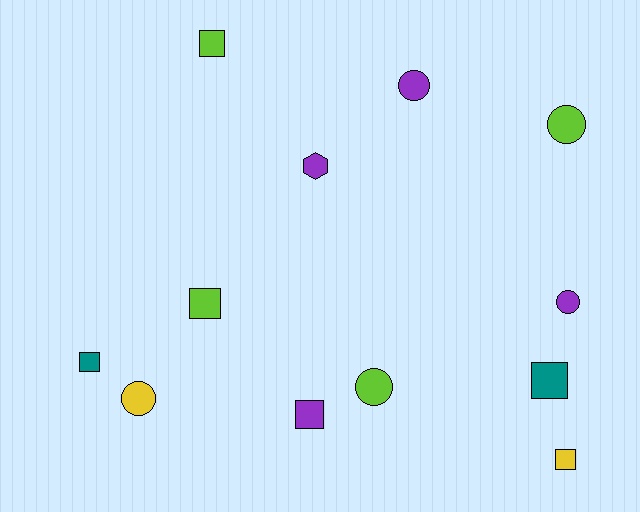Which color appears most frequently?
Lime, with 4 objects.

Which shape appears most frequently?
Square, with 6 objects.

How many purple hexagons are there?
There is 1 purple hexagon.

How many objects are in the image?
There are 12 objects.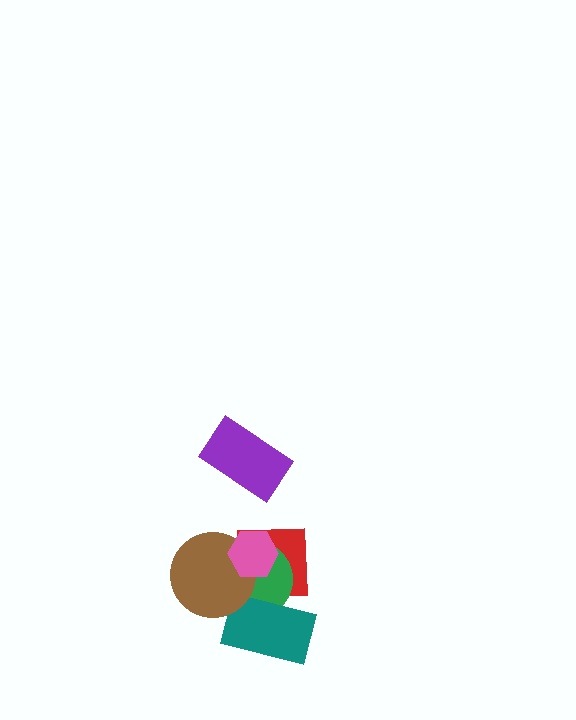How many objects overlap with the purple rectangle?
0 objects overlap with the purple rectangle.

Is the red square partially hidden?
Yes, it is partially covered by another shape.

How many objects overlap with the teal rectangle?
2 objects overlap with the teal rectangle.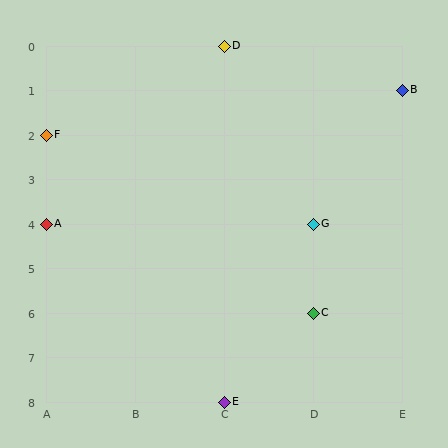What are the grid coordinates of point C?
Point C is at grid coordinates (D, 6).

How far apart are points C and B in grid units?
Points C and B are 1 column and 5 rows apart (about 5.1 grid units diagonally).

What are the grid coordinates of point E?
Point E is at grid coordinates (C, 8).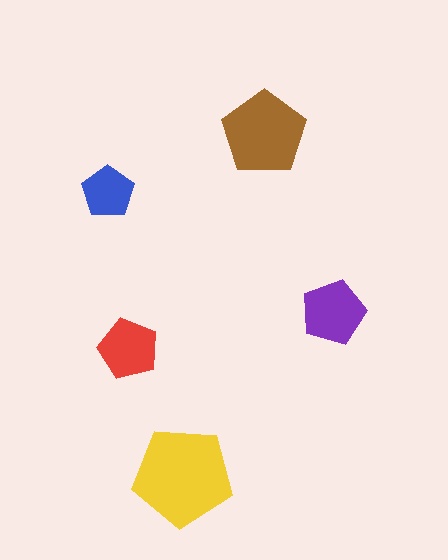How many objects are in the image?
There are 5 objects in the image.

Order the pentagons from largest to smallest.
the yellow one, the brown one, the purple one, the red one, the blue one.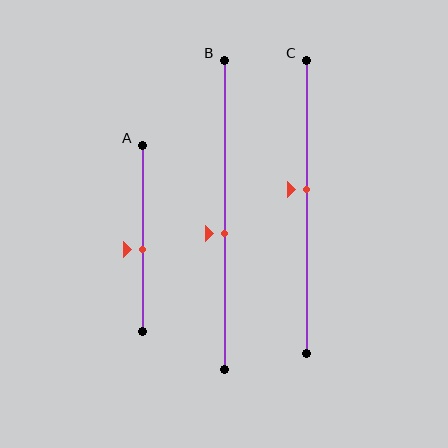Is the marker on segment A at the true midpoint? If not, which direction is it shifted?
No, the marker on segment A is shifted downward by about 6% of the segment length.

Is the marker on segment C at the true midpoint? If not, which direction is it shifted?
No, the marker on segment C is shifted upward by about 6% of the segment length.